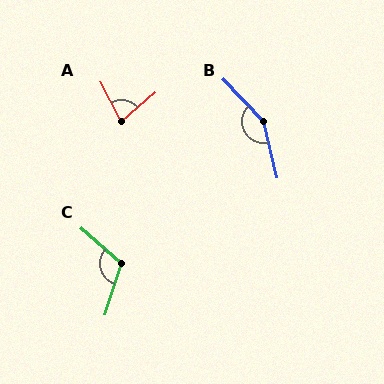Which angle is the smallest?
A, at approximately 76 degrees.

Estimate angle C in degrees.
Approximately 114 degrees.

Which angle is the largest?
B, at approximately 150 degrees.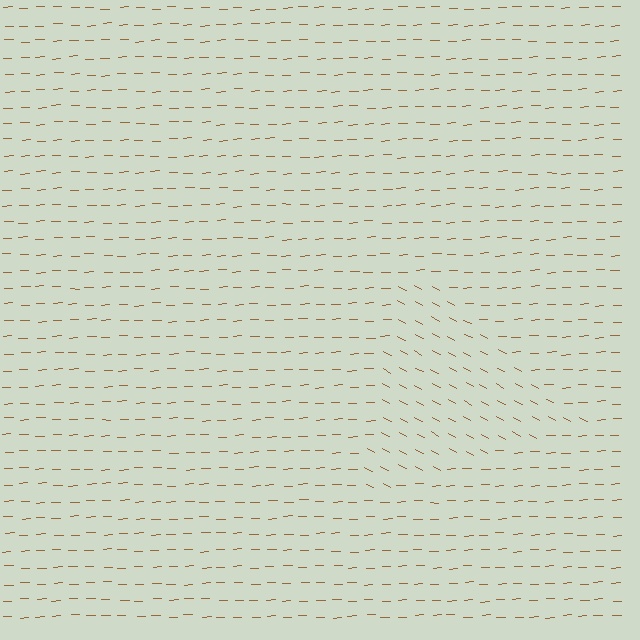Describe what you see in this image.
The image is filled with small brown line segments. A triangle region in the image has lines oriented differently from the surrounding lines, creating a visible texture boundary.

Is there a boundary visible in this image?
Yes, there is a texture boundary formed by a change in line orientation.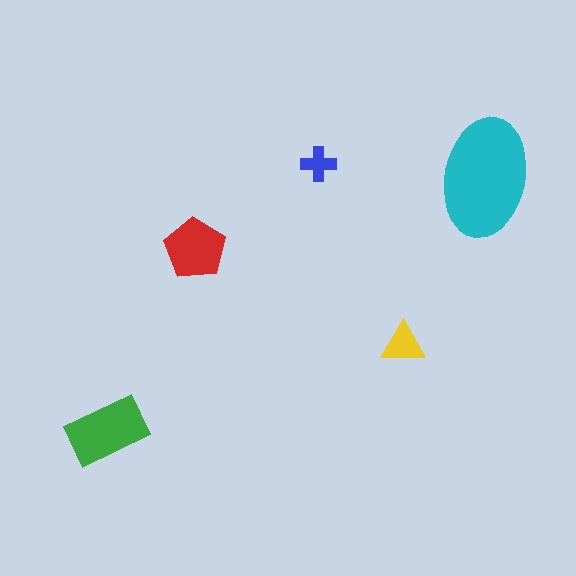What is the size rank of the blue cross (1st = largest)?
5th.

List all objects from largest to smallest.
The cyan ellipse, the green rectangle, the red pentagon, the yellow triangle, the blue cross.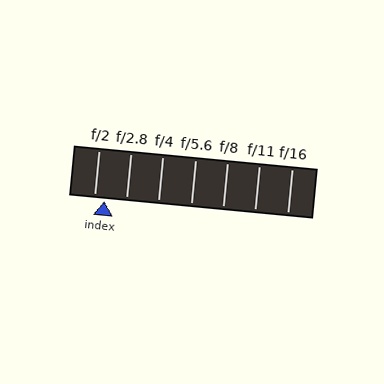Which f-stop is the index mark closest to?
The index mark is closest to f/2.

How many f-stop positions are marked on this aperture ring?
There are 7 f-stop positions marked.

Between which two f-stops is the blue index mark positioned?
The index mark is between f/2 and f/2.8.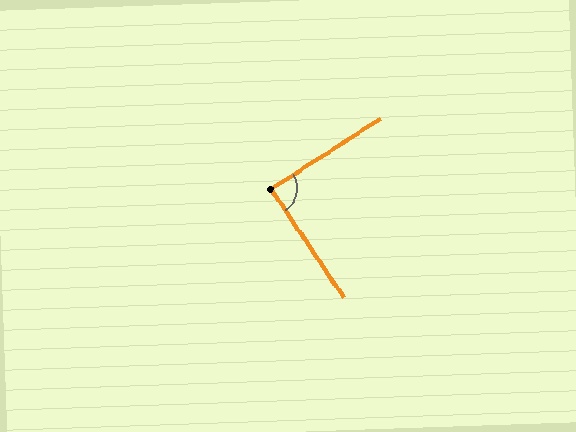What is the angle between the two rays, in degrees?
Approximately 89 degrees.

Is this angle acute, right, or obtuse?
It is approximately a right angle.